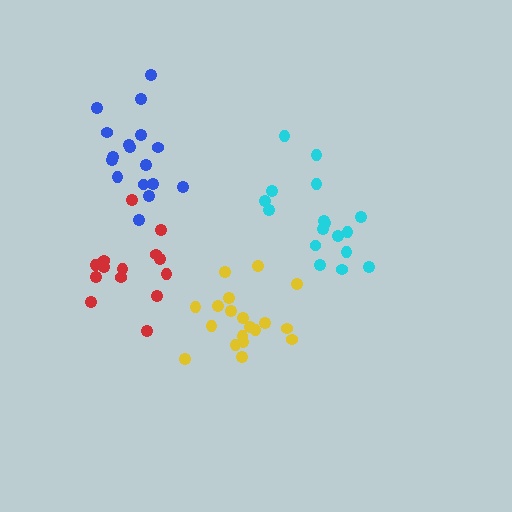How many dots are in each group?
Group 1: 17 dots, Group 2: 17 dots, Group 3: 19 dots, Group 4: 14 dots (67 total).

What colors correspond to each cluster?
The clusters are colored: blue, cyan, yellow, red.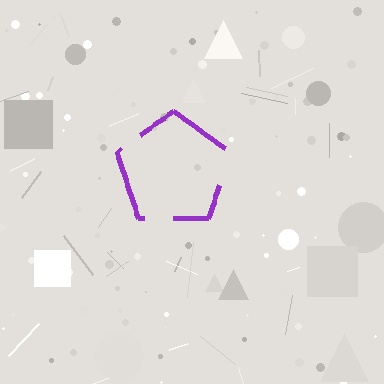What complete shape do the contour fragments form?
The contour fragments form a pentagon.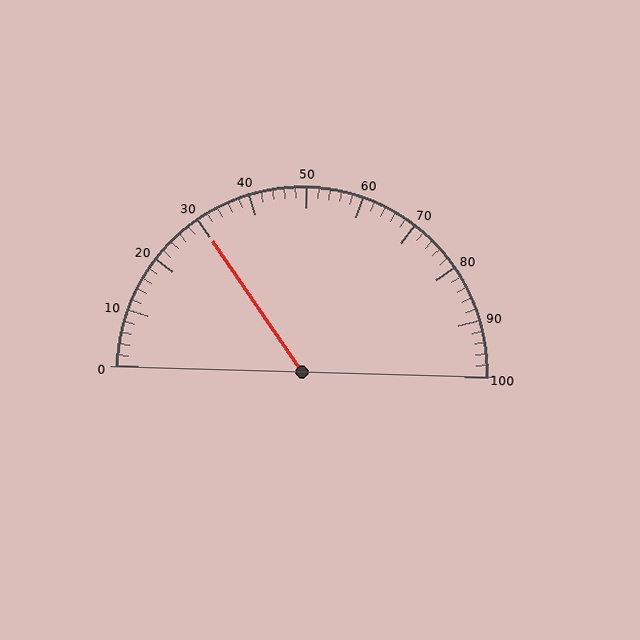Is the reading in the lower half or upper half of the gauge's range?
The reading is in the lower half of the range (0 to 100).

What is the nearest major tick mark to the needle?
The nearest major tick mark is 30.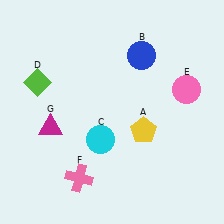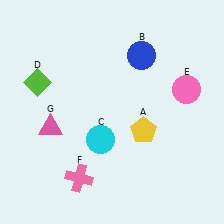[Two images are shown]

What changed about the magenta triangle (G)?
In Image 1, G is magenta. In Image 2, it changed to pink.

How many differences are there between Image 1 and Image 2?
There is 1 difference between the two images.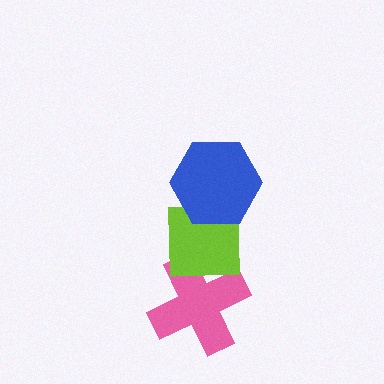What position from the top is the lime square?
The lime square is 2nd from the top.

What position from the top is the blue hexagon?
The blue hexagon is 1st from the top.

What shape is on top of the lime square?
The blue hexagon is on top of the lime square.